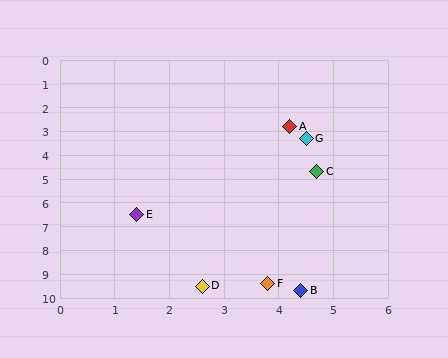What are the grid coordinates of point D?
Point D is at approximately (2.6, 9.5).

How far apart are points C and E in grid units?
Points C and E are about 3.8 grid units apart.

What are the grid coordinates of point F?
Point F is at approximately (3.8, 9.4).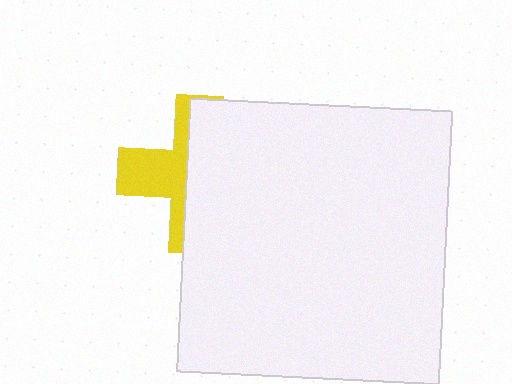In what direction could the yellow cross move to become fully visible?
The yellow cross could move left. That would shift it out from behind the white rectangle entirely.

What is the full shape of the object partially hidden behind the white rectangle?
The partially hidden object is a yellow cross.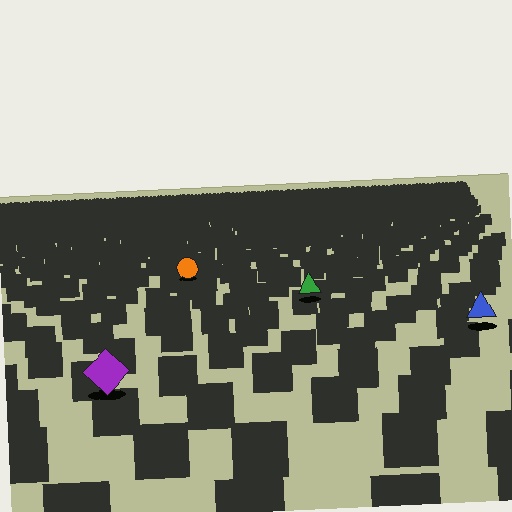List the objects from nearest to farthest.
From nearest to farthest: the purple diamond, the blue triangle, the green triangle, the orange circle.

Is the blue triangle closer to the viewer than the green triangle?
Yes. The blue triangle is closer — you can tell from the texture gradient: the ground texture is coarser near it.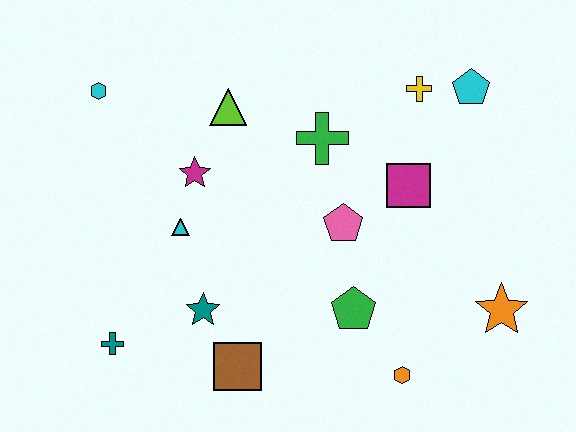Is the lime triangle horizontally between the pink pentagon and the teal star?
Yes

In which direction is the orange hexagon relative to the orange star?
The orange hexagon is to the left of the orange star.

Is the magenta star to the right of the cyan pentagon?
No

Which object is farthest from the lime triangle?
The orange star is farthest from the lime triangle.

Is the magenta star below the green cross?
Yes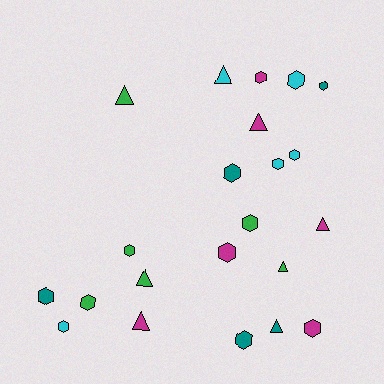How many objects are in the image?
There are 22 objects.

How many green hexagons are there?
There are 3 green hexagons.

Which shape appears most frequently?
Hexagon, with 14 objects.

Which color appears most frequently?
Green, with 6 objects.